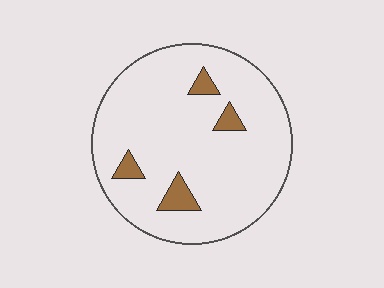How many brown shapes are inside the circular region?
4.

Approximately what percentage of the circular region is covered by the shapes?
Approximately 10%.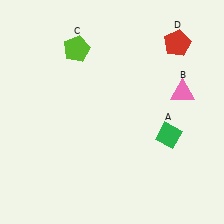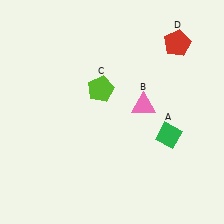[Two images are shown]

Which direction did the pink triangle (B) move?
The pink triangle (B) moved left.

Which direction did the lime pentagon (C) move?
The lime pentagon (C) moved down.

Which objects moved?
The objects that moved are: the pink triangle (B), the lime pentagon (C).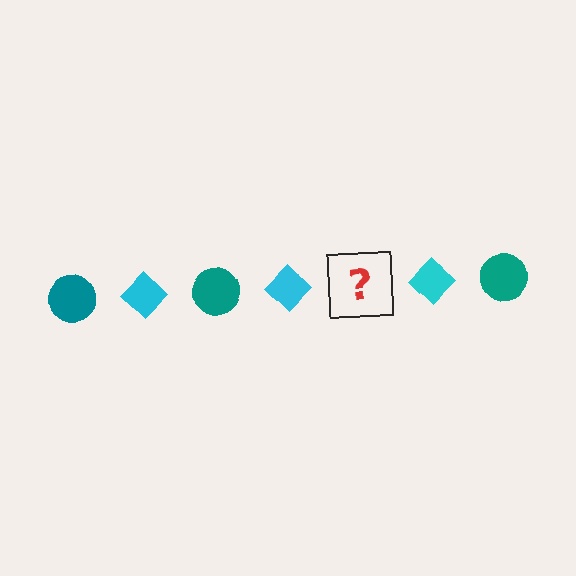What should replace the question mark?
The question mark should be replaced with a teal circle.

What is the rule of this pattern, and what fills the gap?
The rule is that the pattern alternates between teal circle and cyan diamond. The gap should be filled with a teal circle.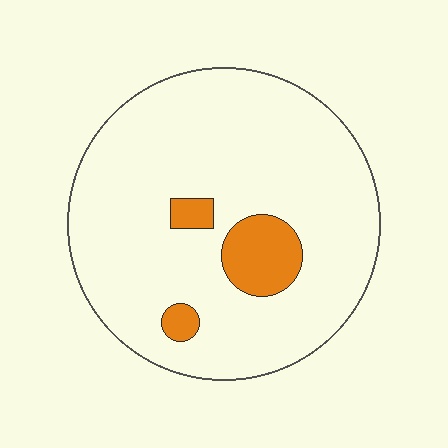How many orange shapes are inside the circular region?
3.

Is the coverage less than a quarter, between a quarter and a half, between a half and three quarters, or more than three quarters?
Less than a quarter.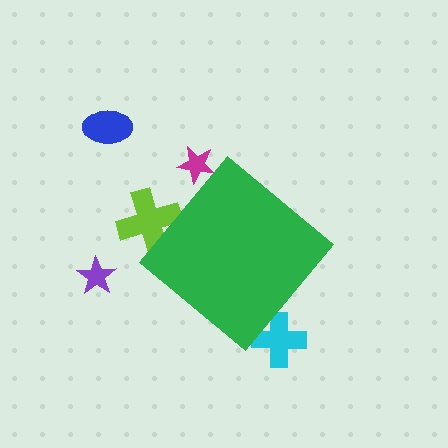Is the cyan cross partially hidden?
Yes, the cyan cross is partially hidden behind the green diamond.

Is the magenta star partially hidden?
Yes, the magenta star is partially hidden behind the green diamond.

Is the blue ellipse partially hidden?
No, the blue ellipse is fully visible.